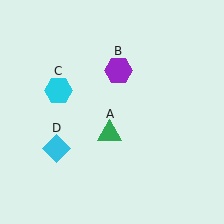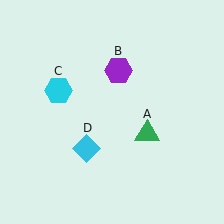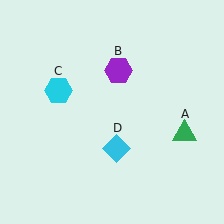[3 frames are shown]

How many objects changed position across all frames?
2 objects changed position: green triangle (object A), cyan diamond (object D).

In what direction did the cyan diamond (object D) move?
The cyan diamond (object D) moved right.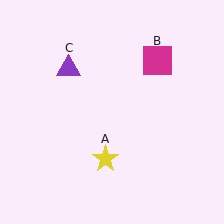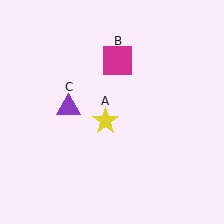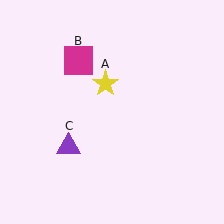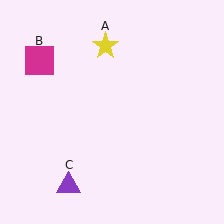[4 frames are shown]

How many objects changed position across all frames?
3 objects changed position: yellow star (object A), magenta square (object B), purple triangle (object C).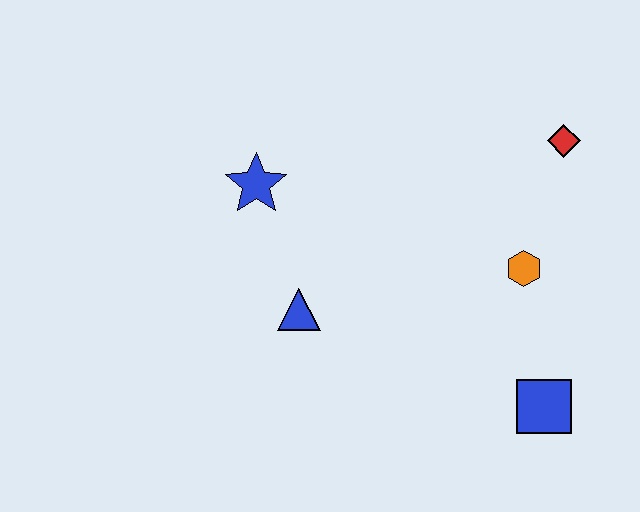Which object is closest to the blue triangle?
The blue star is closest to the blue triangle.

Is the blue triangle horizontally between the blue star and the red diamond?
Yes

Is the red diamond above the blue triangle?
Yes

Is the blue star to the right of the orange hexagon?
No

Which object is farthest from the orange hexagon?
The blue star is farthest from the orange hexagon.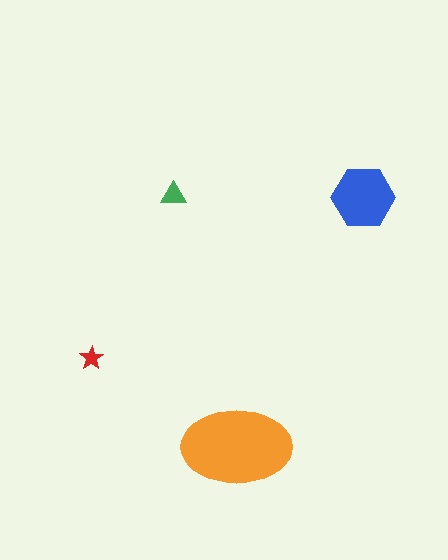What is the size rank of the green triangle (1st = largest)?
3rd.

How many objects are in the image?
There are 4 objects in the image.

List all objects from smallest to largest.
The red star, the green triangle, the blue hexagon, the orange ellipse.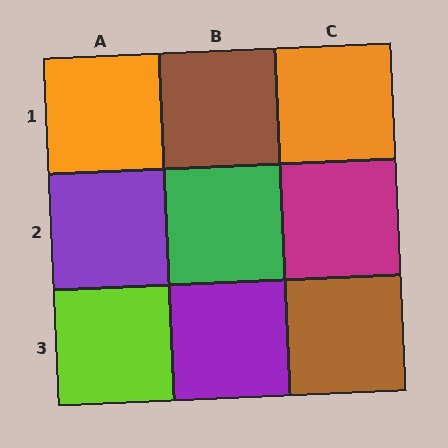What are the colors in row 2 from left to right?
Purple, green, magenta.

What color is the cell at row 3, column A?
Lime.